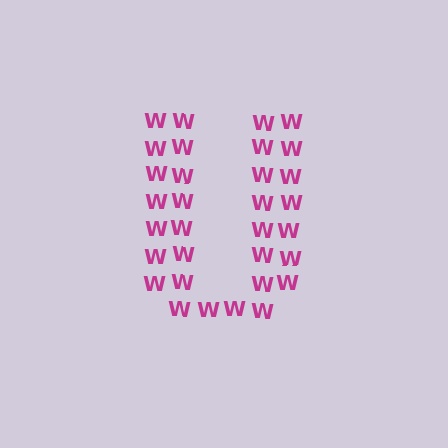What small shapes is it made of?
It is made of small letter W's.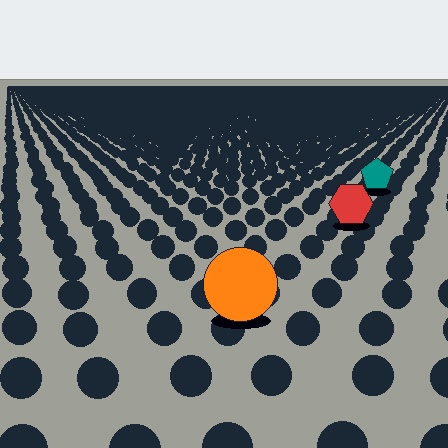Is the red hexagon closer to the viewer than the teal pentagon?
Yes. The red hexagon is closer — you can tell from the texture gradient: the ground texture is coarser near it.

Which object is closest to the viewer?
The orange circle is closest. The texture marks near it are larger and more spread out.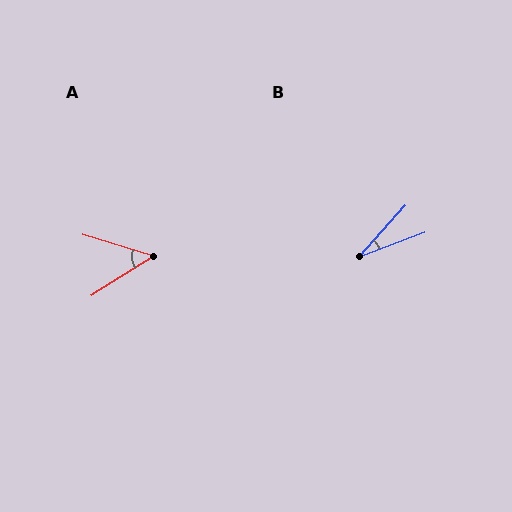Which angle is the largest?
A, at approximately 49 degrees.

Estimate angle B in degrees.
Approximately 28 degrees.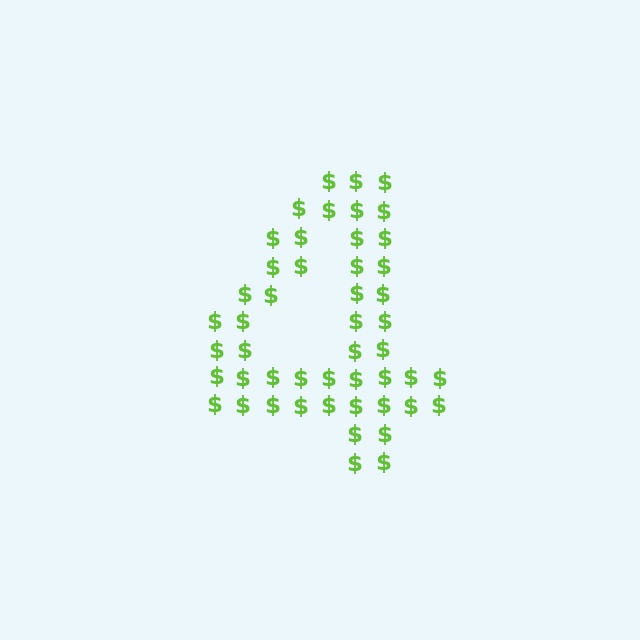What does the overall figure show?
The overall figure shows the digit 4.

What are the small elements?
The small elements are dollar signs.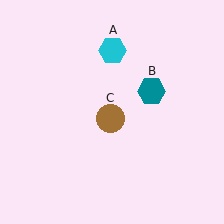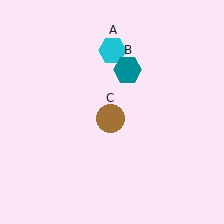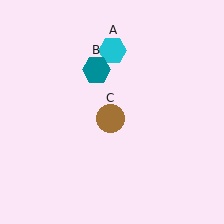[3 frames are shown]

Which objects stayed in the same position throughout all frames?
Cyan hexagon (object A) and brown circle (object C) remained stationary.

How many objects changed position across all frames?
1 object changed position: teal hexagon (object B).